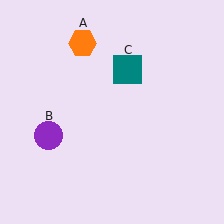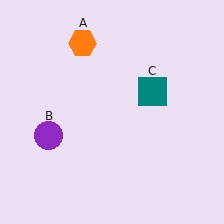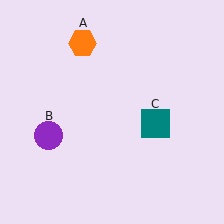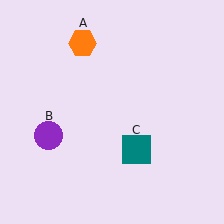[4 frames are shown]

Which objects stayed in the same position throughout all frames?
Orange hexagon (object A) and purple circle (object B) remained stationary.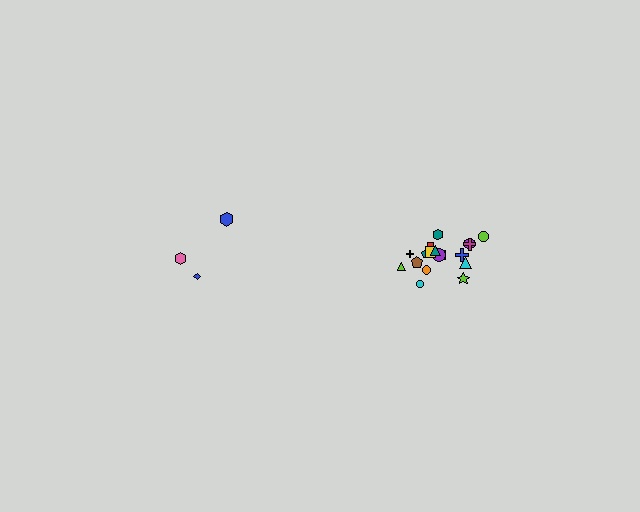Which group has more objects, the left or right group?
The right group.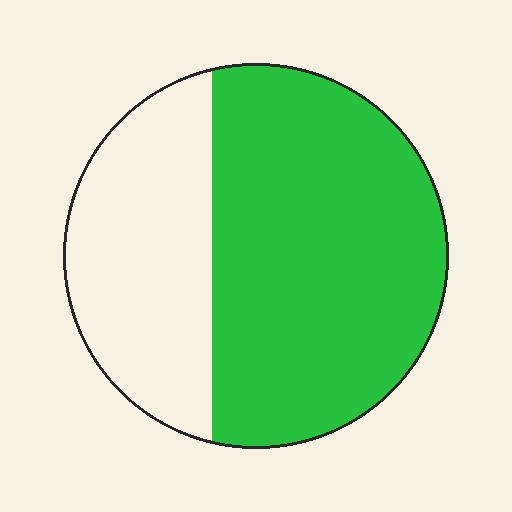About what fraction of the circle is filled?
About five eighths (5/8).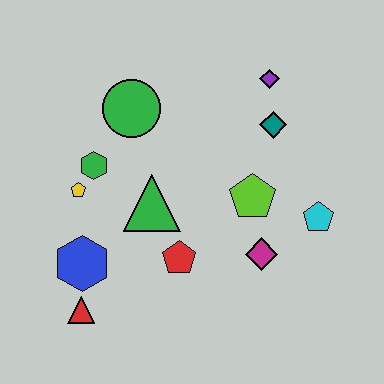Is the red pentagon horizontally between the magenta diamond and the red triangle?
Yes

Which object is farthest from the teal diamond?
The red triangle is farthest from the teal diamond.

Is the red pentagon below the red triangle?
No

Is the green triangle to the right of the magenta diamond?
No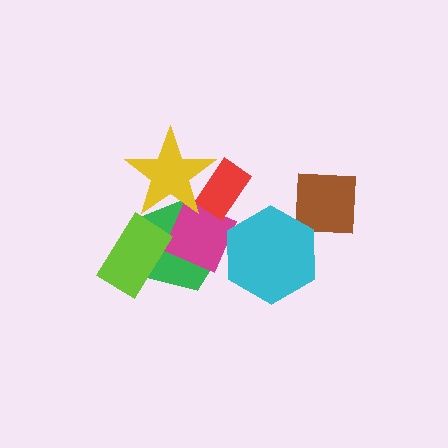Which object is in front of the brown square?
The cyan hexagon is in front of the brown square.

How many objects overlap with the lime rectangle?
1 object overlaps with the lime rectangle.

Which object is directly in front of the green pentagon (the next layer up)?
The magenta square is directly in front of the green pentagon.